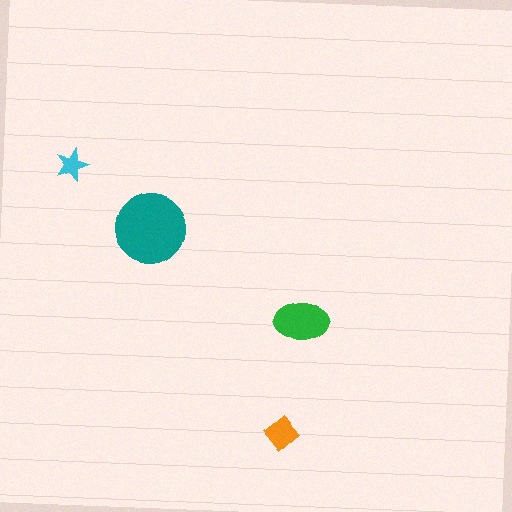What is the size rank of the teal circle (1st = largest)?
1st.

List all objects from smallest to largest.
The cyan star, the orange diamond, the green ellipse, the teal circle.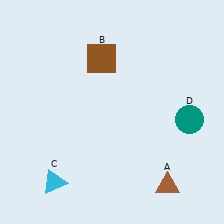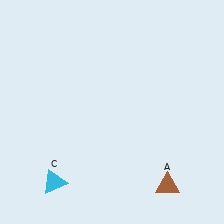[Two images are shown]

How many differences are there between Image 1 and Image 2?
There are 2 differences between the two images.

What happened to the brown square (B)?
The brown square (B) was removed in Image 2. It was in the top-left area of Image 1.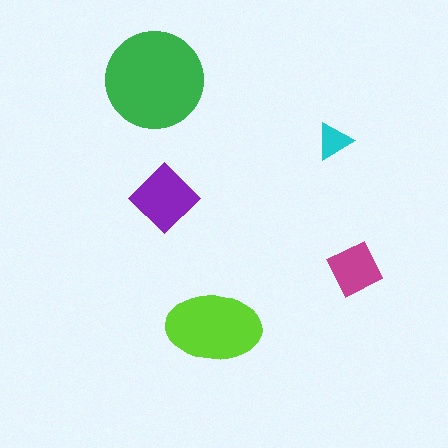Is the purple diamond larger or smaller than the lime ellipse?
Smaller.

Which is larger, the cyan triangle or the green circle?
The green circle.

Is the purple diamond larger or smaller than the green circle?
Smaller.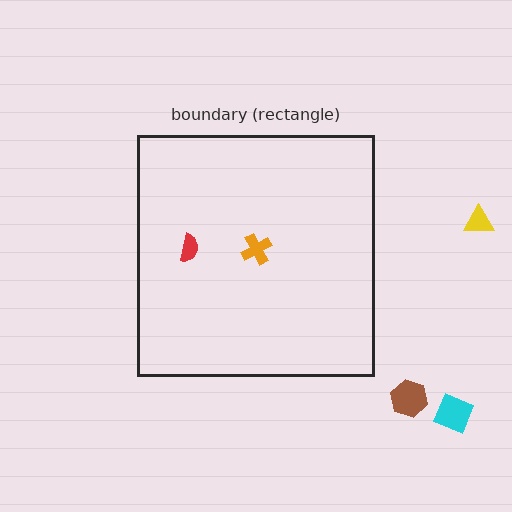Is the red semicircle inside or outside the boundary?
Inside.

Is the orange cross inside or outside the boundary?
Inside.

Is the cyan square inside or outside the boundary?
Outside.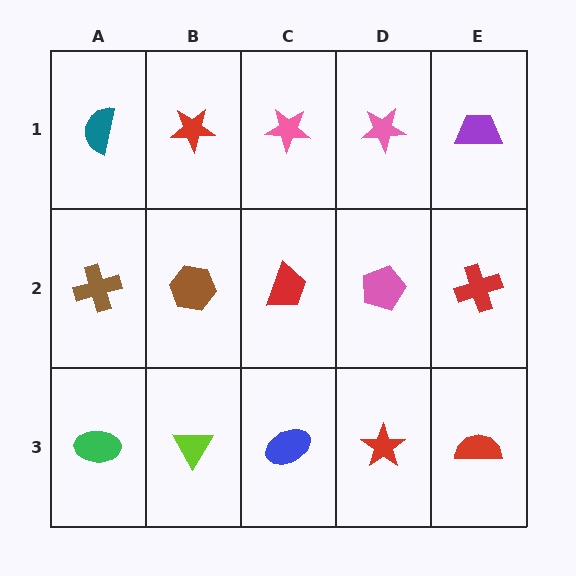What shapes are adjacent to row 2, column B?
A red star (row 1, column B), a lime triangle (row 3, column B), a brown cross (row 2, column A), a red trapezoid (row 2, column C).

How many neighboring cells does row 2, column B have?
4.